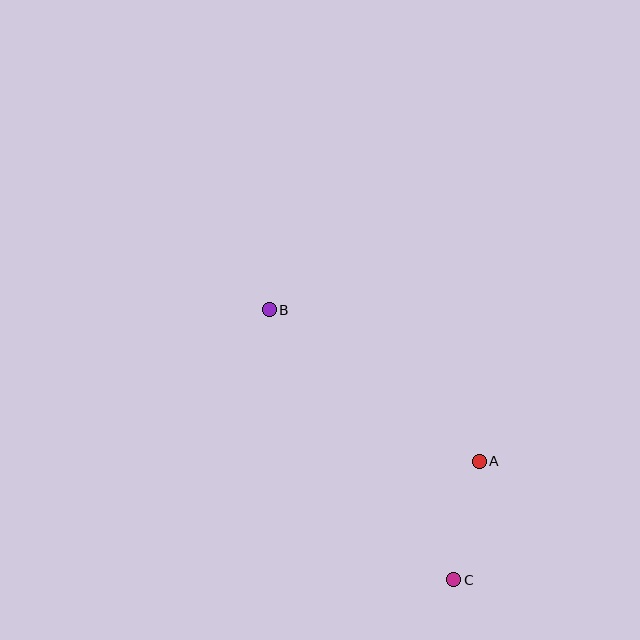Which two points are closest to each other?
Points A and C are closest to each other.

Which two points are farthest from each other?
Points B and C are farthest from each other.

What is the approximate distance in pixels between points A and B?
The distance between A and B is approximately 259 pixels.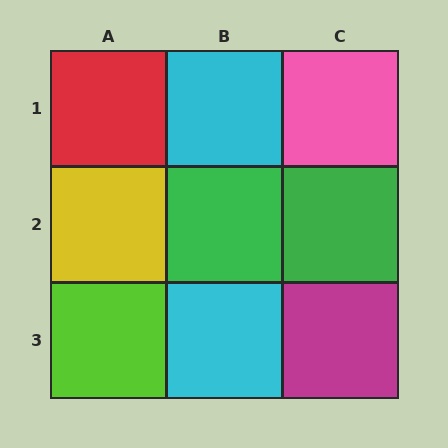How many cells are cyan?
2 cells are cyan.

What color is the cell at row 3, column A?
Lime.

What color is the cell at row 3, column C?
Magenta.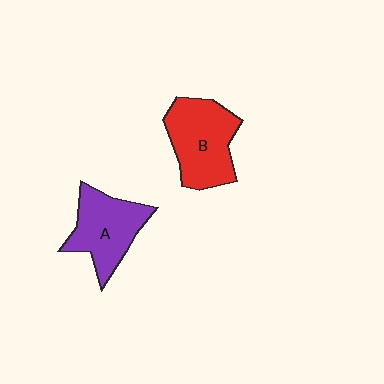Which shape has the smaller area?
Shape A (purple).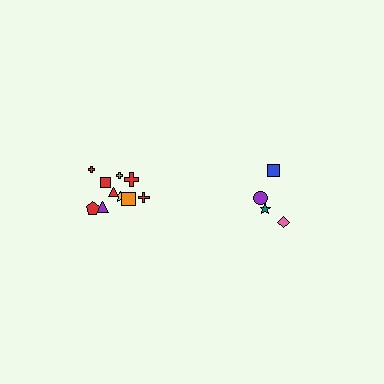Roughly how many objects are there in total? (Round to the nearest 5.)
Roughly 15 objects in total.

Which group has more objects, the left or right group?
The left group.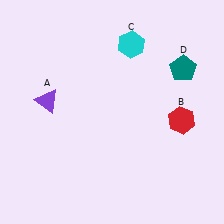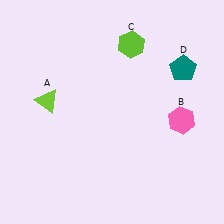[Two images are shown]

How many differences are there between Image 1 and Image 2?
There are 3 differences between the two images.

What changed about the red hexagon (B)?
In Image 1, B is red. In Image 2, it changed to pink.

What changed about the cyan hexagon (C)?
In Image 1, C is cyan. In Image 2, it changed to lime.